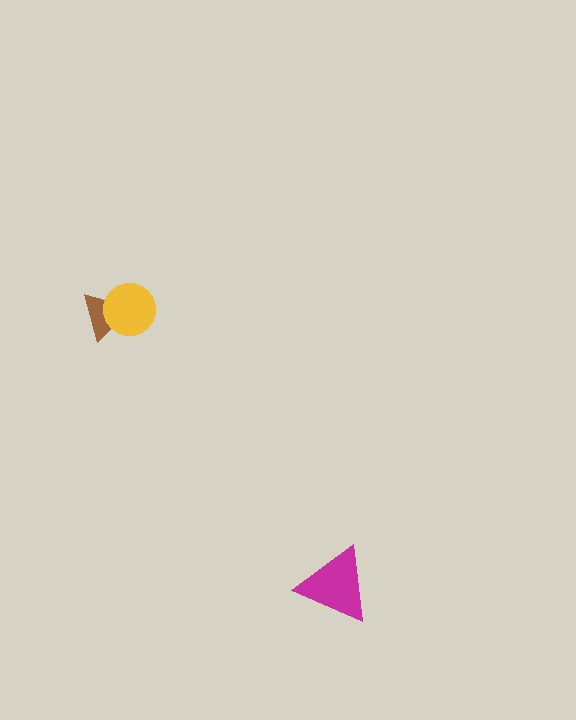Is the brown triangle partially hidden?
Yes, it is partially covered by another shape.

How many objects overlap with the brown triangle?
1 object overlaps with the brown triangle.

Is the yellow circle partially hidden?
No, no other shape covers it.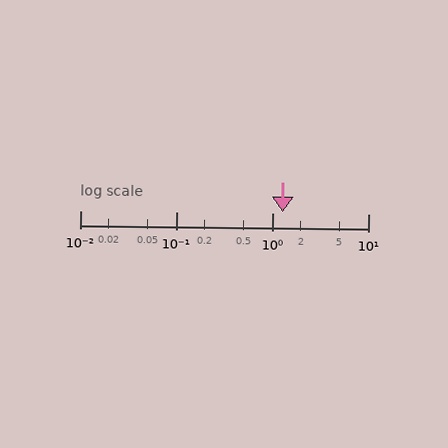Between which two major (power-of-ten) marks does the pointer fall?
The pointer is between 1 and 10.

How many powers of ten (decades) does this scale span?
The scale spans 3 decades, from 0.01 to 10.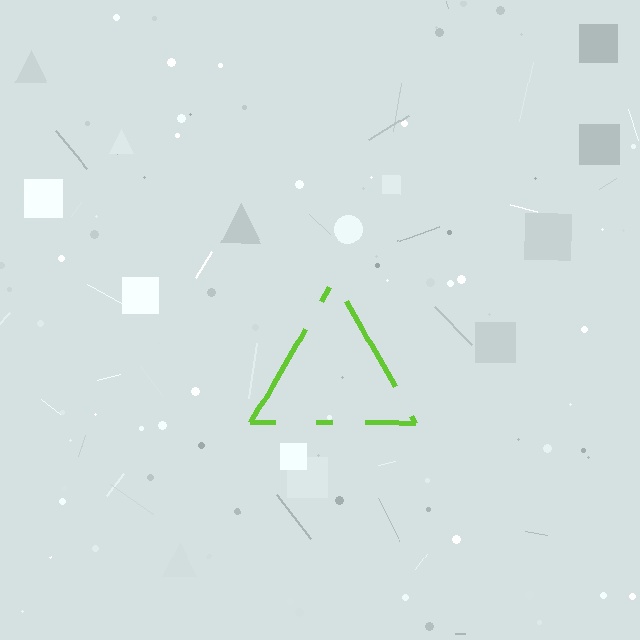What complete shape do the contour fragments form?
The contour fragments form a triangle.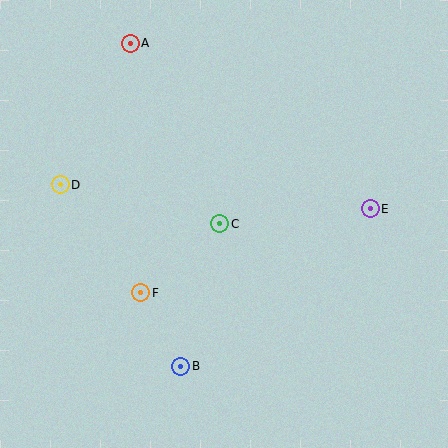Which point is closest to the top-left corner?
Point A is closest to the top-left corner.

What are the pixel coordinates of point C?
Point C is at (220, 224).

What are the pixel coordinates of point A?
Point A is at (130, 43).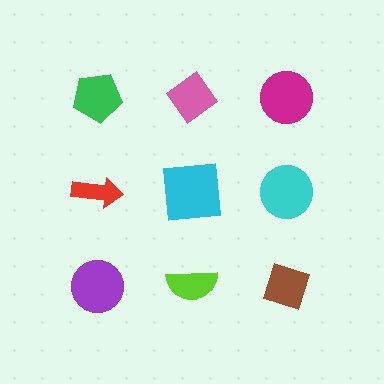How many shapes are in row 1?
3 shapes.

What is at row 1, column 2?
A pink diamond.